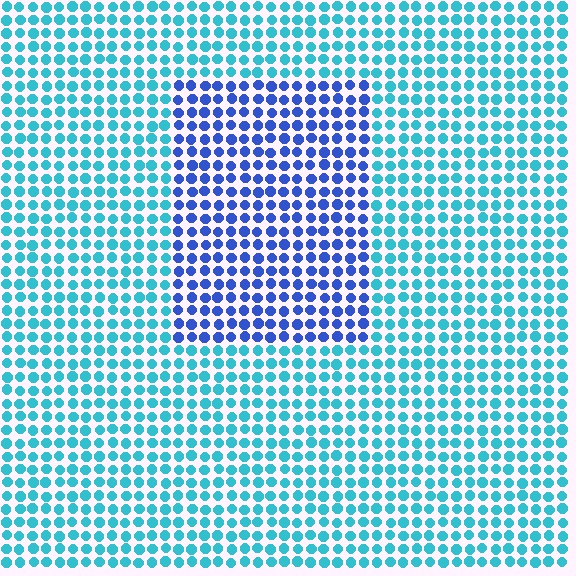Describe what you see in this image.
The image is filled with small cyan elements in a uniform arrangement. A rectangle-shaped region is visible where the elements are tinted to a slightly different hue, forming a subtle color boundary.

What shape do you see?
I see a rectangle.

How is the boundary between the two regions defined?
The boundary is defined purely by a slight shift in hue (about 42 degrees). Spacing, size, and orientation are identical on both sides.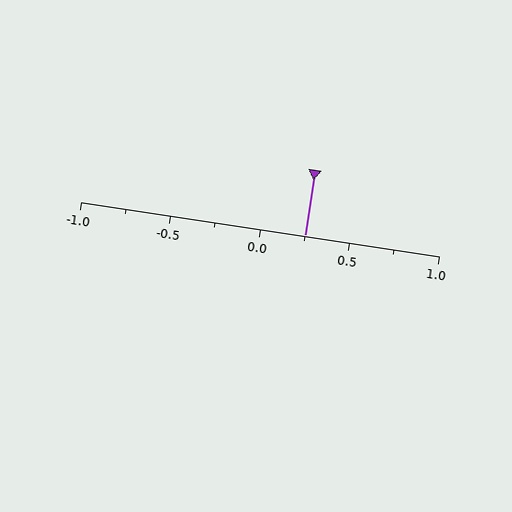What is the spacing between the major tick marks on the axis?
The major ticks are spaced 0.5 apart.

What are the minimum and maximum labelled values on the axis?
The axis runs from -1.0 to 1.0.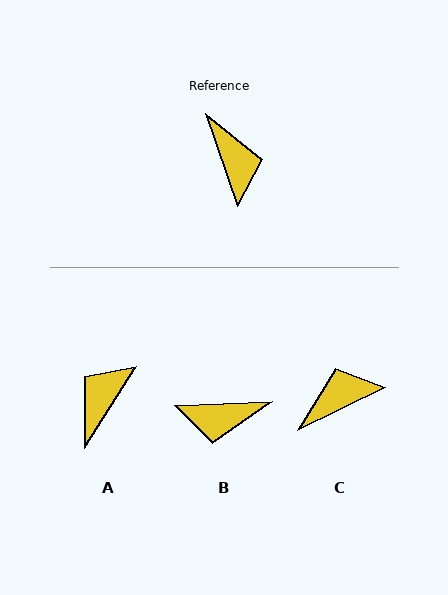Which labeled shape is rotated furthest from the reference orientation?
A, about 129 degrees away.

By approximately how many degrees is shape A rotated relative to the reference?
Approximately 129 degrees counter-clockwise.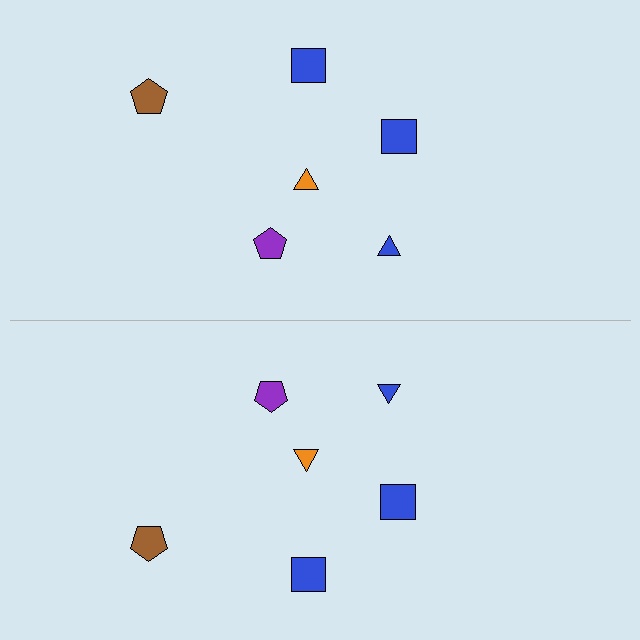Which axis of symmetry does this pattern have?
The pattern has a horizontal axis of symmetry running through the center of the image.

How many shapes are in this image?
There are 12 shapes in this image.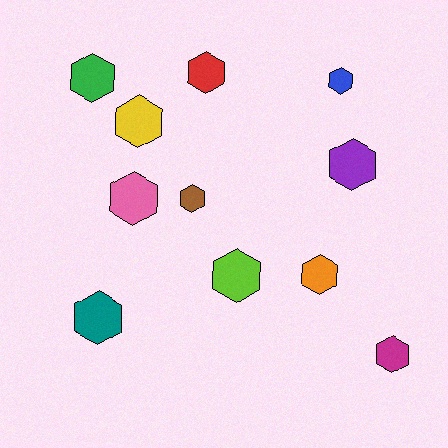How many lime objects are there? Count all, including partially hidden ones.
There is 1 lime object.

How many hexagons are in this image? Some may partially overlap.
There are 11 hexagons.